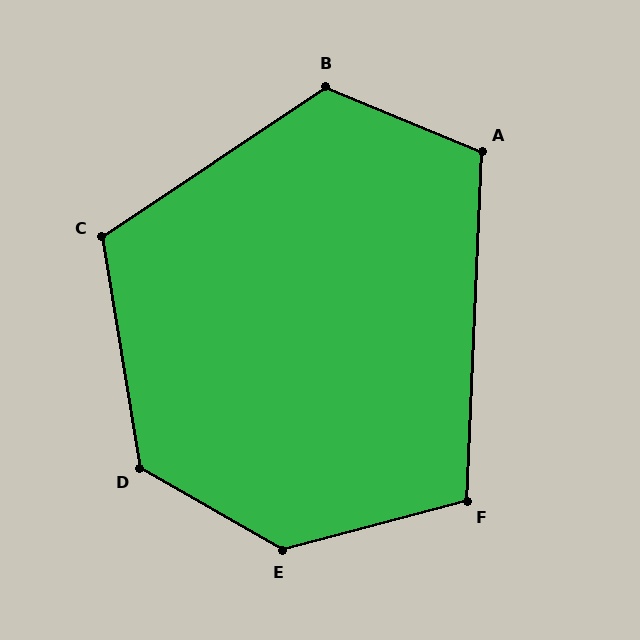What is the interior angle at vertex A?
Approximately 110 degrees (obtuse).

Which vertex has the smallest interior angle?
F, at approximately 107 degrees.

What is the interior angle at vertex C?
Approximately 115 degrees (obtuse).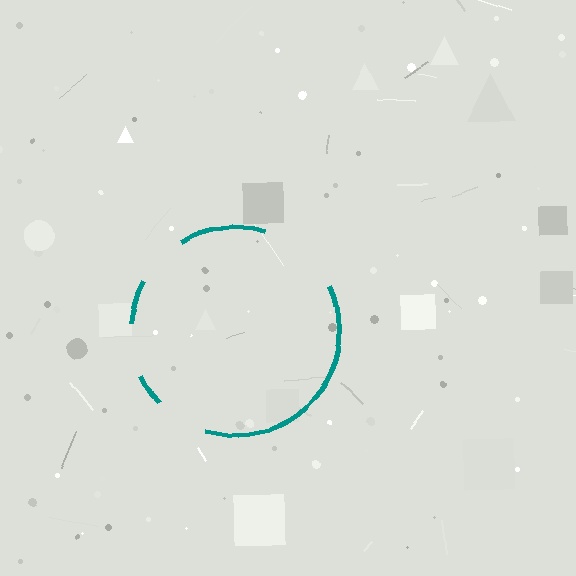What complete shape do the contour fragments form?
The contour fragments form a circle.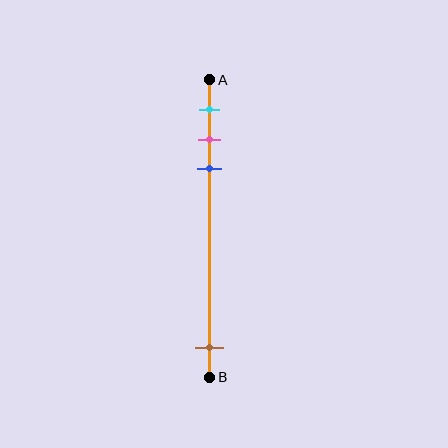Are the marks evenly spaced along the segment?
No, the marks are not evenly spaced.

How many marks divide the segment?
There are 4 marks dividing the segment.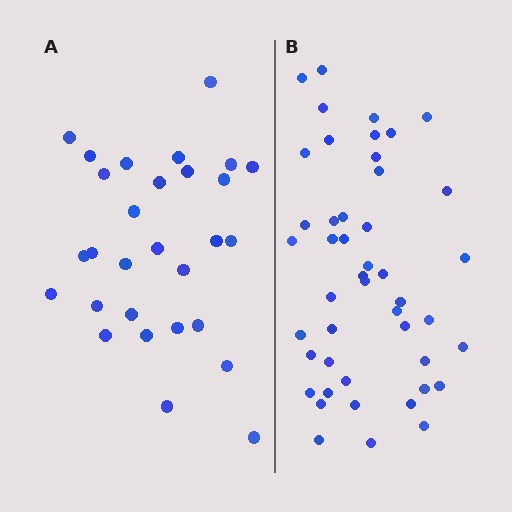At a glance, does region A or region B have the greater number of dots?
Region B (the right region) has more dots.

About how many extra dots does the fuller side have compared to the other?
Region B has approximately 15 more dots than region A.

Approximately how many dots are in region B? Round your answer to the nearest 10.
About 50 dots. (The exact count is 46, which rounds to 50.)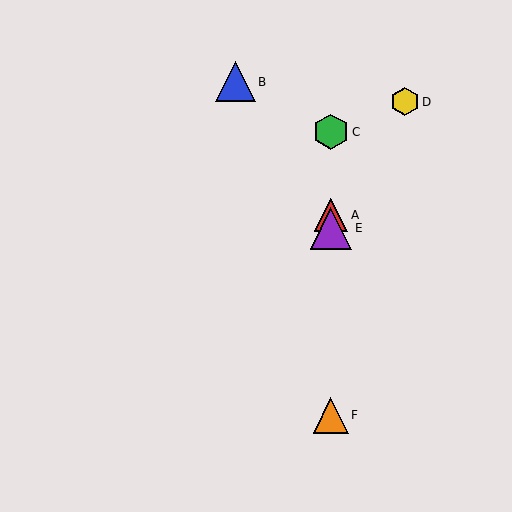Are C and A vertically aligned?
Yes, both are at x≈331.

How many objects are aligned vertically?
4 objects (A, C, E, F) are aligned vertically.